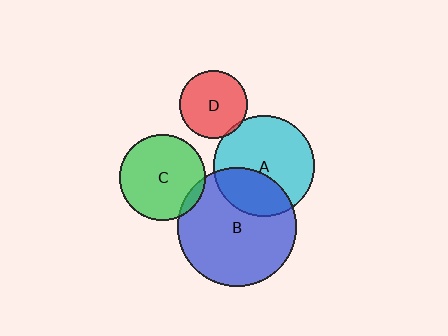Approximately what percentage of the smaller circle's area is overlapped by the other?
Approximately 5%.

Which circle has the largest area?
Circle B (blue).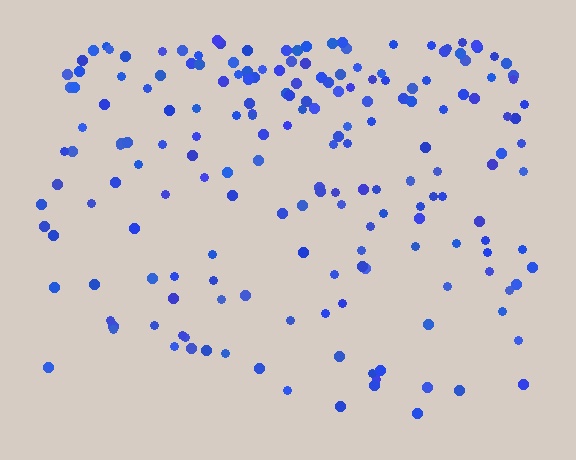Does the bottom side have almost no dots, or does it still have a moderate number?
Still a moderate number, just noticeably fewer than the top.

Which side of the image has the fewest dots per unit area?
The bottom.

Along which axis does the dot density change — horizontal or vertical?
Vertical.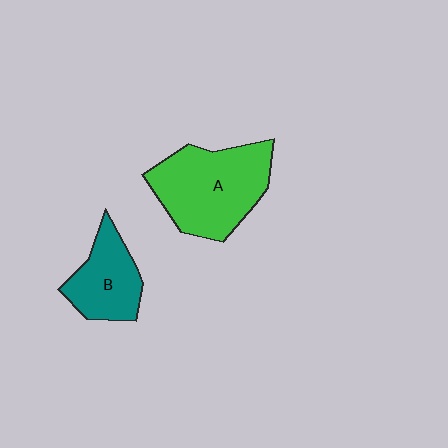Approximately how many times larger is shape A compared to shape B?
Approximately 1.7 times.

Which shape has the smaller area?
Shape B (teal).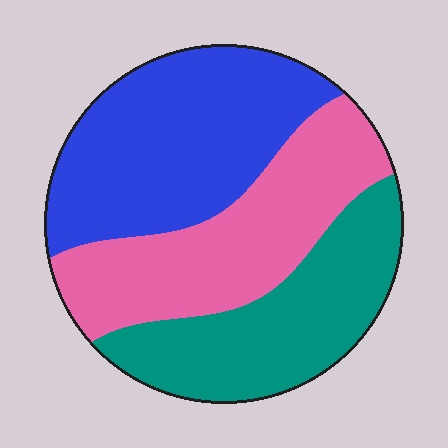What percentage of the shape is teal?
Teal takes up about one third (1/3) of the shape.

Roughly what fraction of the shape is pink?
Pink takes up about one third (1/3) of the shape.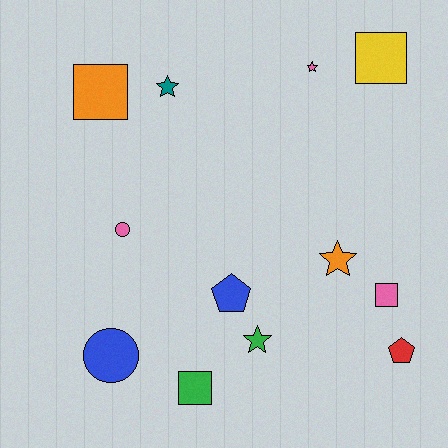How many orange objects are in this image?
There are 2 orange objects.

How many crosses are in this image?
There are no crosses.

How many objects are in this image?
There are 12 objects.